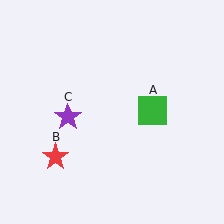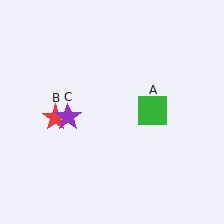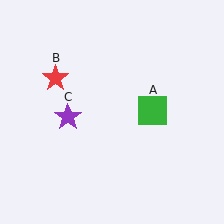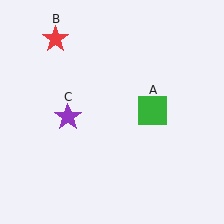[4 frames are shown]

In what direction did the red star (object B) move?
The red star (object B) moved up.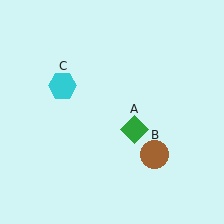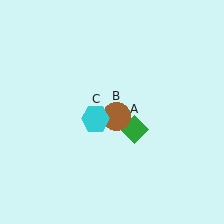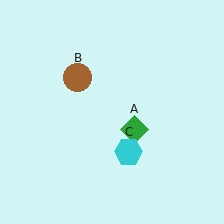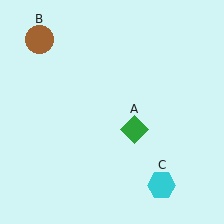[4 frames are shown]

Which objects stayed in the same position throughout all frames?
Green diamond (object A) remained stationary.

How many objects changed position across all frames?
2 objects changed position: brown circle (object B), cyan hexagon (object C).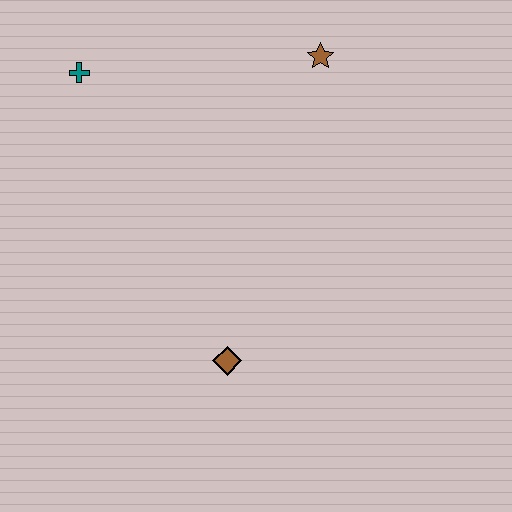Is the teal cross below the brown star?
Yes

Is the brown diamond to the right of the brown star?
No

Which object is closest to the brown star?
The teal cross is closest to the brown star.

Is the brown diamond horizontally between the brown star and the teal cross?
Yes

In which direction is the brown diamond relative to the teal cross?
The brown diamond is below the teal cross.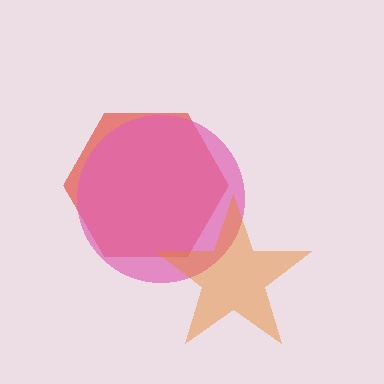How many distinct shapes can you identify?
There are 3 distinct shapes: a red hexagon, a pink circle, an orange star.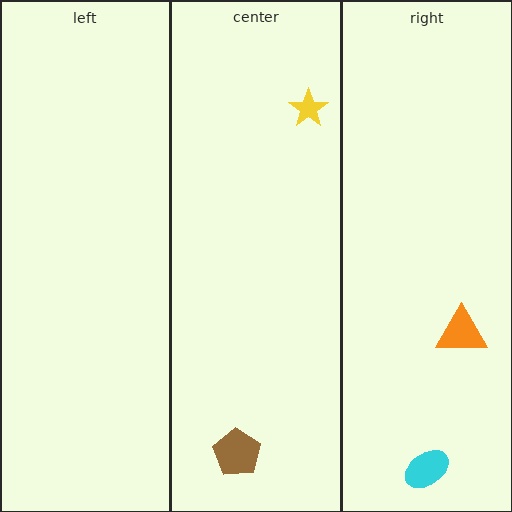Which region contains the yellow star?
The center region.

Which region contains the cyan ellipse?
The right region.